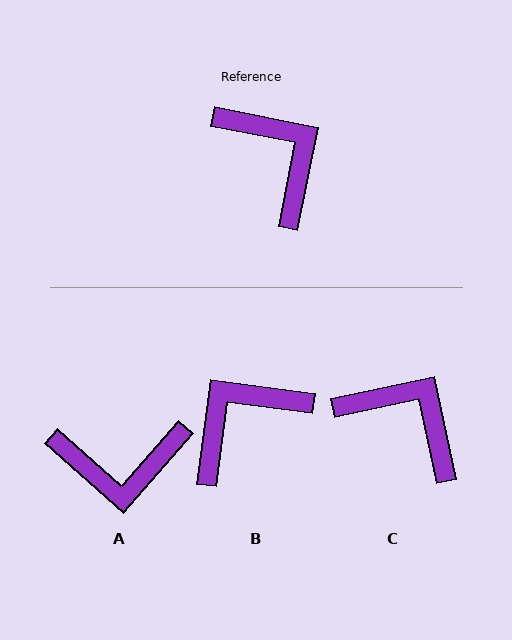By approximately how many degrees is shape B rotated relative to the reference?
Approximately 94 degrees counter-clockwise.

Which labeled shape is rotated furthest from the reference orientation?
A, about 120 degrees away.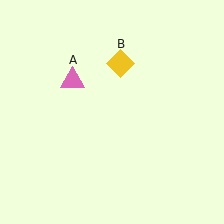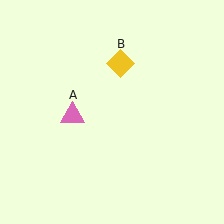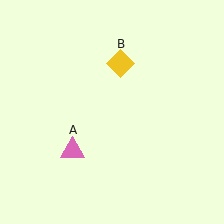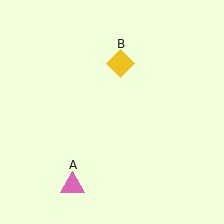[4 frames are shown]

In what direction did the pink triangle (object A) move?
The pink triangle (object A) moved down.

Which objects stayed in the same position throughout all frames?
Yellow diamond (object B) remained stationary.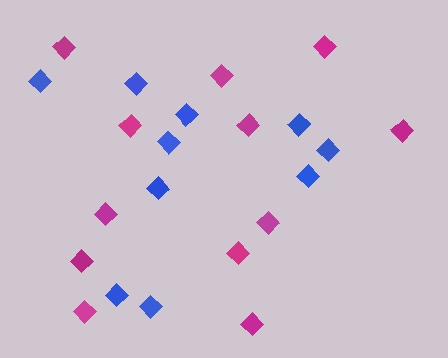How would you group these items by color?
There are 2 groups: one group of blue diamonds (10) and one group of magenta diamonds (12).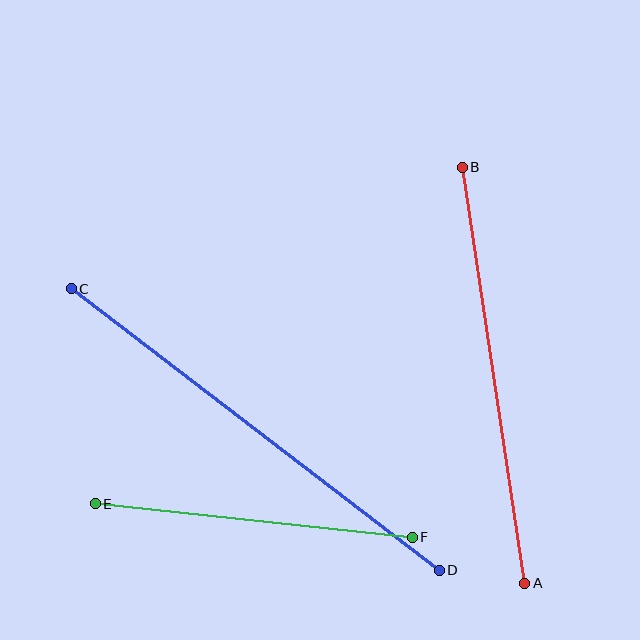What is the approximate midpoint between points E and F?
The midpoint is at approximately (254, 520) pixels.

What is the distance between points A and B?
The distance is approximately 420 pixels.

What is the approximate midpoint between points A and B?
The midpoint is at approximately (494, 375) pixels.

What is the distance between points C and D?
The distance is approximately 463 pixels.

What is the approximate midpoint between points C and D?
The midpoint is at approximately (255, 430) pixels.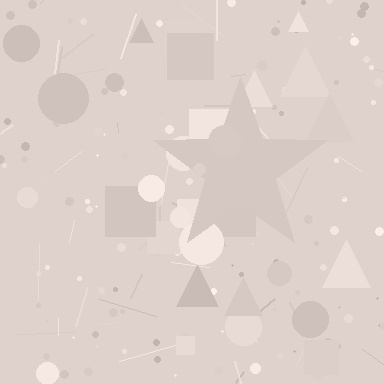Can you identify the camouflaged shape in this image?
The camouflaged shape is a star.